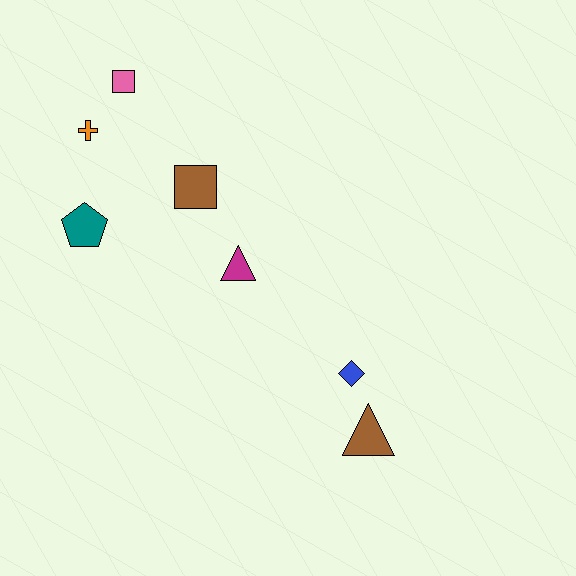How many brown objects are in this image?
There are 2 brown objects.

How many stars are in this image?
There are no stars.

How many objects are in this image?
There are 7 objects.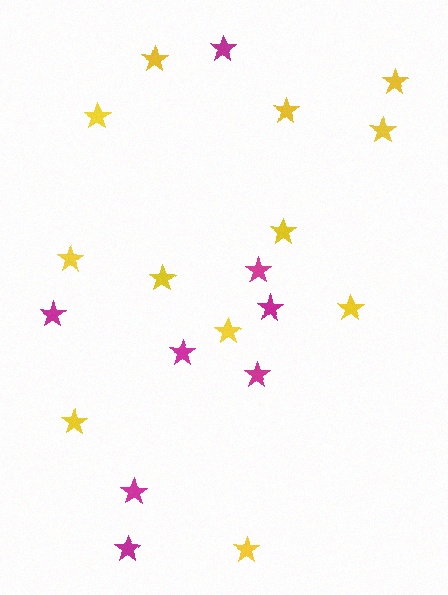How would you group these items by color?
There are 2 groups: one group of magenta stars (8) and one group of yellow stars (12).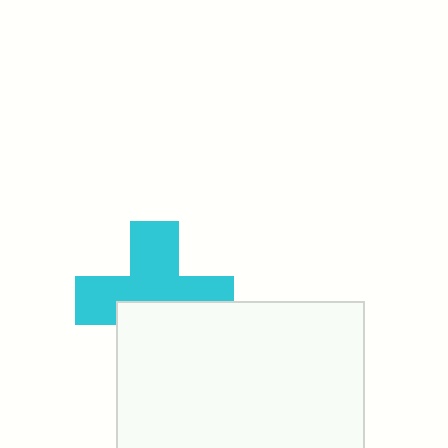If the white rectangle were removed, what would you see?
You would see the complete cyan cross.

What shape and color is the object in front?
The object in front is a white rectangle.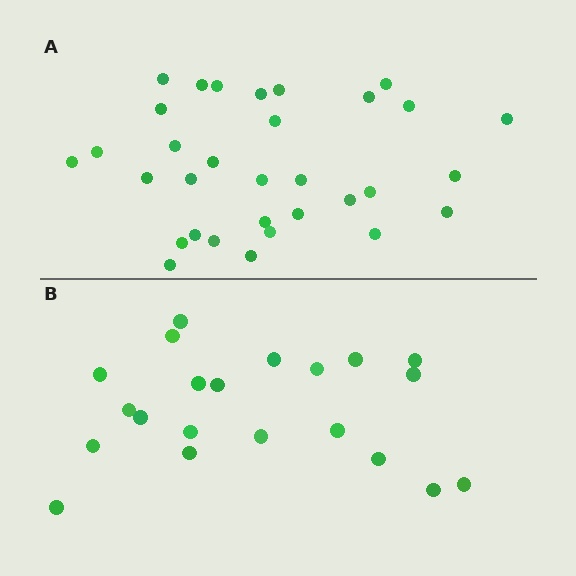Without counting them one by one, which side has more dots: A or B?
Region A (the top region) has more dots.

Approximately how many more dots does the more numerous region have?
Region A has roughly 12 or so more dots than region B.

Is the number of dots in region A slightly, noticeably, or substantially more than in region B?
Region A has substantially more. The ratio is roughly 1.5 to 1.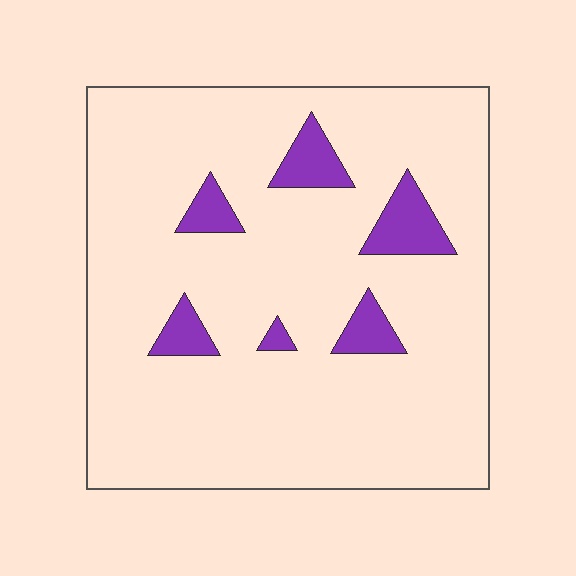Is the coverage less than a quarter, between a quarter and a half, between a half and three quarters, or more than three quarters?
Less than a quarter.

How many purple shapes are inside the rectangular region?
6.